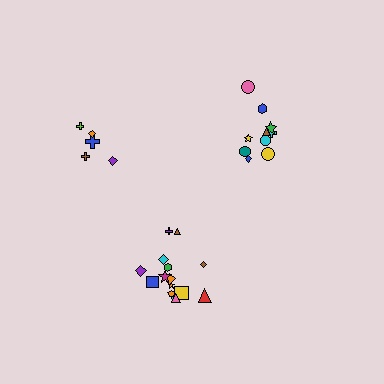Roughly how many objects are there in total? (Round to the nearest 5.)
Roughly 30 objects in total.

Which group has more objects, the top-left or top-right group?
The top-right group.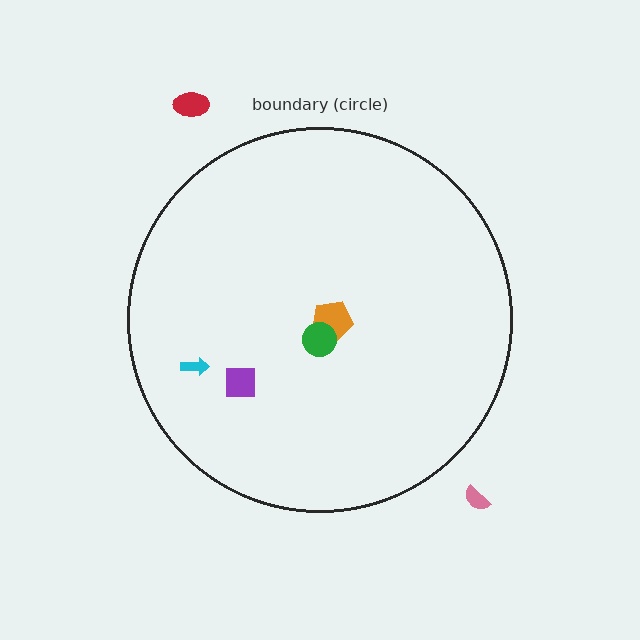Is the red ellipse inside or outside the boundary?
Outside.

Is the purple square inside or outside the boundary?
Inside.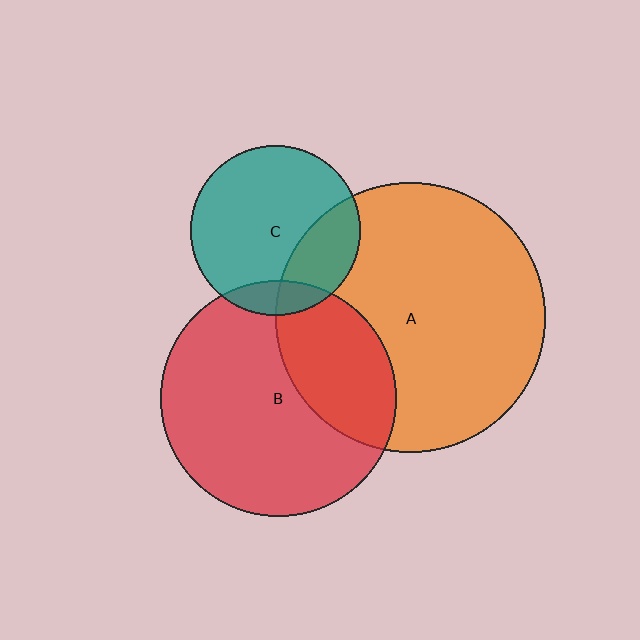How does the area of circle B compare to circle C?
Approximately 2.0 times.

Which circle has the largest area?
Circle A (orange).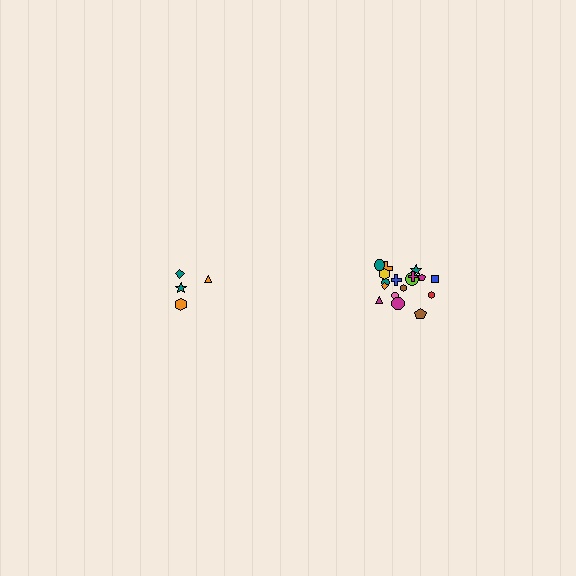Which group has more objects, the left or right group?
The right group.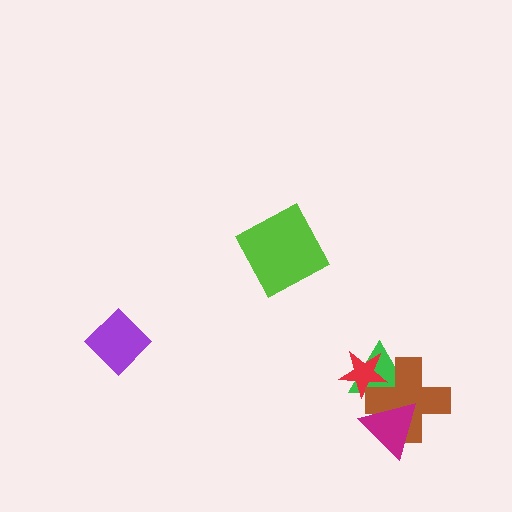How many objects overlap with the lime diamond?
0 objects overlap with the lime diamond.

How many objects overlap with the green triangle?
3 objects overlap with the green triangle.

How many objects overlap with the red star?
2 objects overlap with the red star.